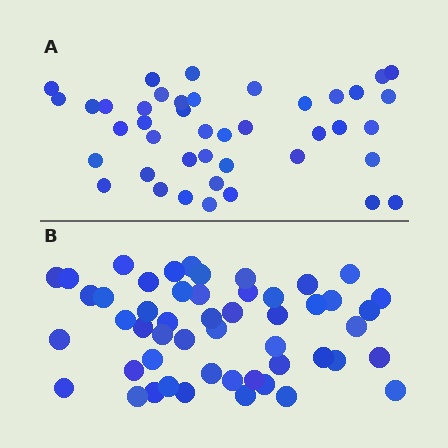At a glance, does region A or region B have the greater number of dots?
Region B (the bottom region) has more dots.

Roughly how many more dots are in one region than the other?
Region B has roughly 8 or so more dots than region A.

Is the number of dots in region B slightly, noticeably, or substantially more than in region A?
Region B has only slightly more — the two regions are fairly close. The ratio is roughly 1.2 to 1.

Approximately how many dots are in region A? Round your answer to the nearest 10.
About 40 dots. (The exact count is 42, which rounds to 40.)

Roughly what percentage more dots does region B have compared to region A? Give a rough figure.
About 20% more.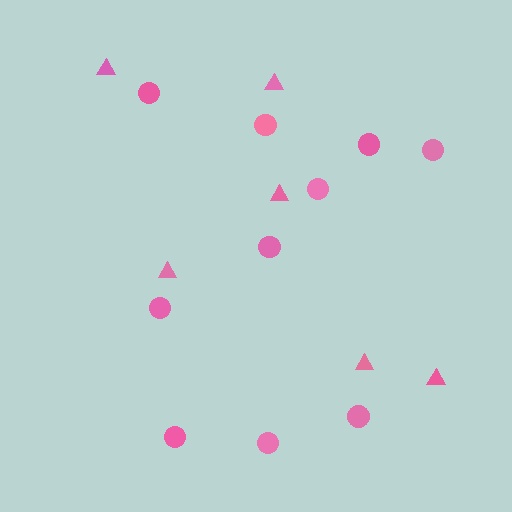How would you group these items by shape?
There are 2 groups: one group of circles (10) and one group of triangles (6).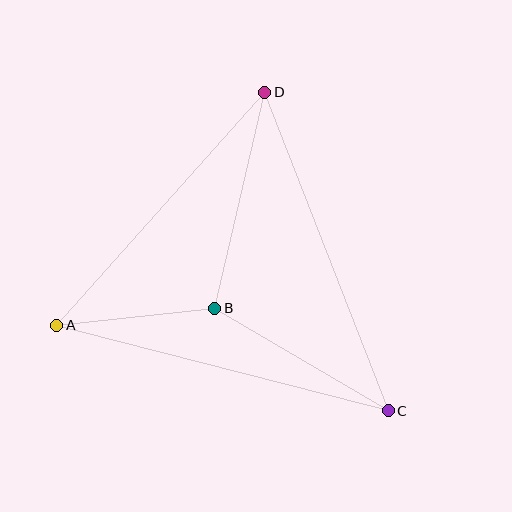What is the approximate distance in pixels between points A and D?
The distance between A and D is approximately 312 pixels.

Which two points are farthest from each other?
Points A and C are farthest from each other.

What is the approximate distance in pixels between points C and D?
The distance between C and D is approximately 342 pixels.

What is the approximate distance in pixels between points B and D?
The distance between B and D is approximately 222 pixels.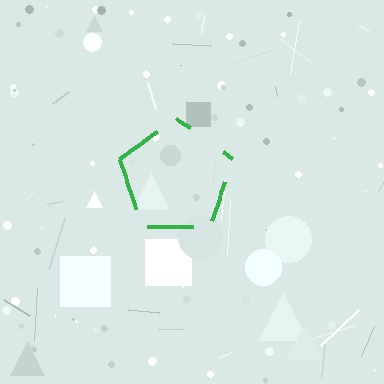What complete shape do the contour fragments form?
The contour fragments form a pentagon.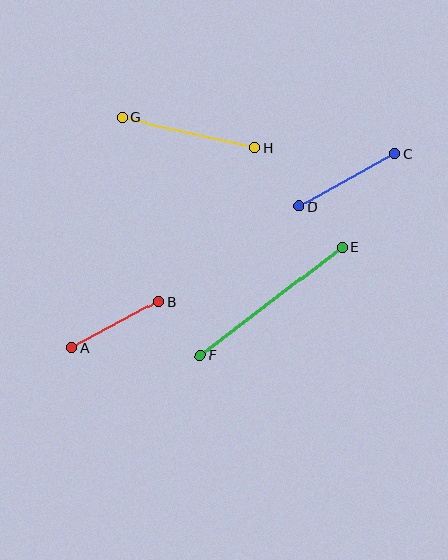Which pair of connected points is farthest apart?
Points E and F are farthest apart.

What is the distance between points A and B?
The distance is approximately 99 pixels.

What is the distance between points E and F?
The distance is approximately 179 pixels.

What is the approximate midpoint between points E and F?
The midpoint is at approximately (272, 301) pixels.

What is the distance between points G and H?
The distance is approximately 136 pixels.